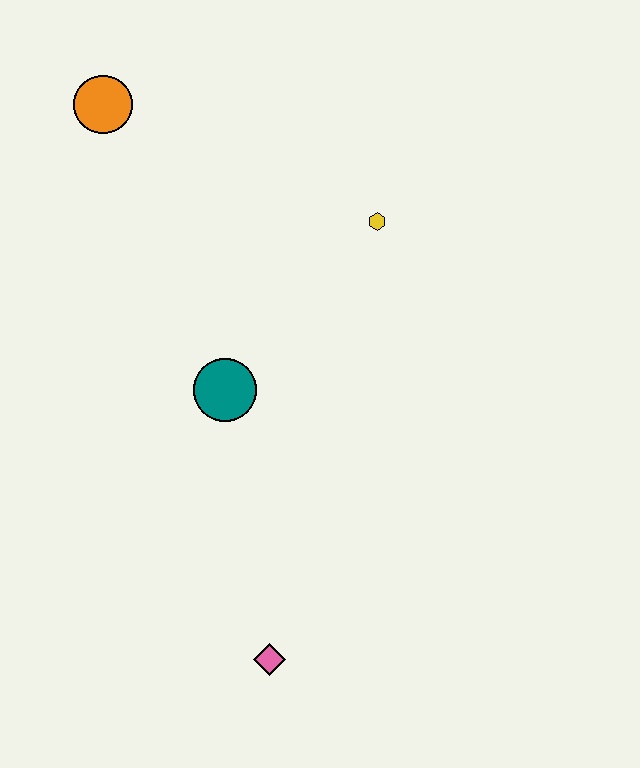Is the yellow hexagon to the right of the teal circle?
Yes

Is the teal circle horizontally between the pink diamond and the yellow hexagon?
No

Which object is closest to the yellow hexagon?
The teal circle is closest to the yellow hexagon.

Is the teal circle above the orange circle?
No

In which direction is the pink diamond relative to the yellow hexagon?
The pink diamond is below the yellow hexagon.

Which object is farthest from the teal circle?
The orange circle is farthest from the teal circle.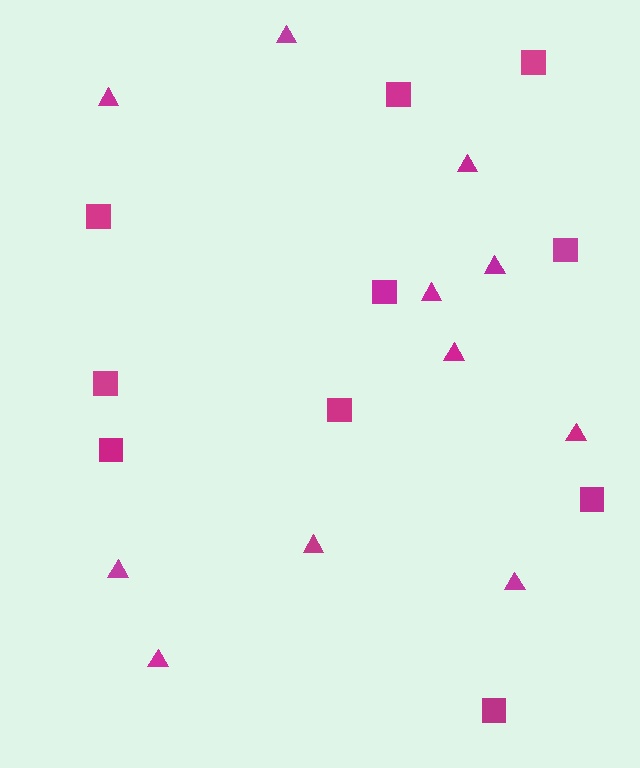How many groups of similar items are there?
There are 2 groups: one group of squares (10) and one group of triangles (11).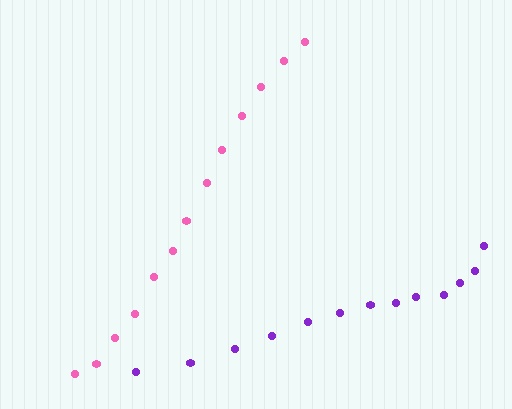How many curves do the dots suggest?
There are 2 distinct paths.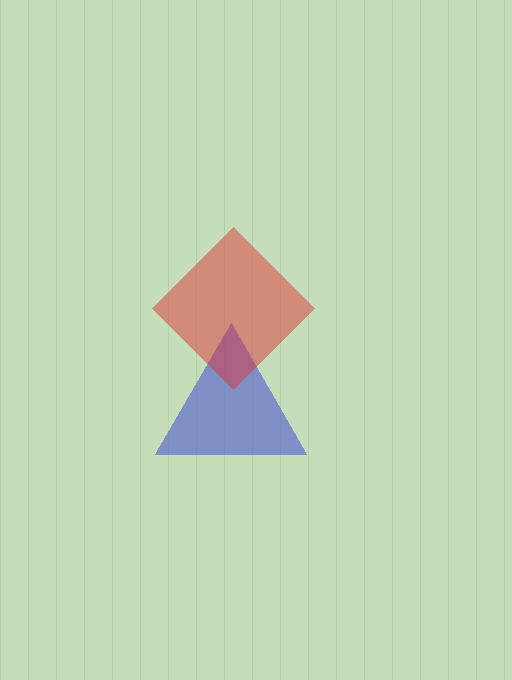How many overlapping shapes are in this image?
There are 2 overlapping shapes in the image.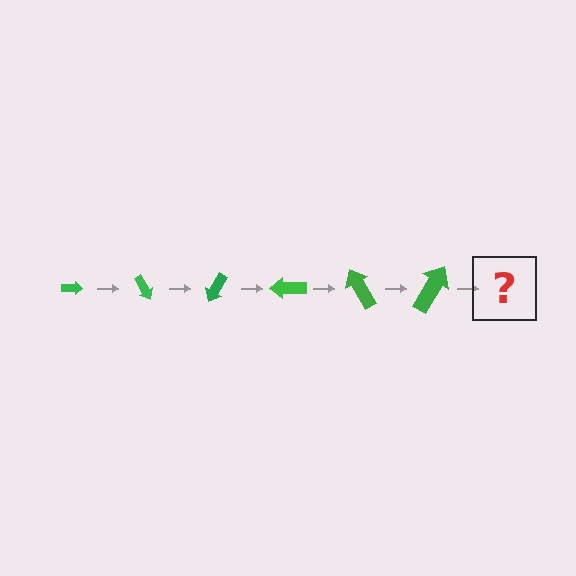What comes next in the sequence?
The next element should be an arrow, larger than the previous one and rotated 360 degrees from the start.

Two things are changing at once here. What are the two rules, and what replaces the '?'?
The two rules are that the arrow grows larger each step and it rotates 60 degrees each step. The '?' should be an arrow, larger than the previous one and rotated 360 degrees from the start.